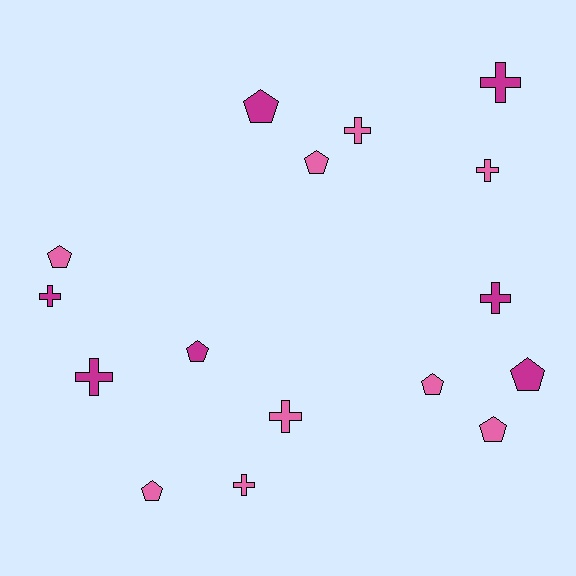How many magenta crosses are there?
There are 4 magenta crosses.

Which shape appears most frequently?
Pentagon, with 8 objects.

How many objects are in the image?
There are 16 objects.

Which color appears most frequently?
Pink, with 9 objects.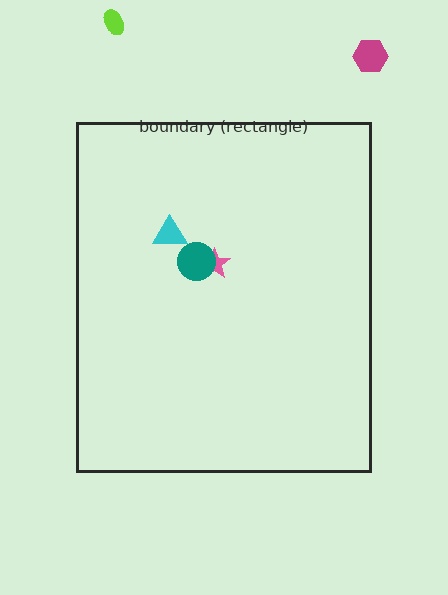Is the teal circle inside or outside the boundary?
Inside.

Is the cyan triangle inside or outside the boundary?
Inside.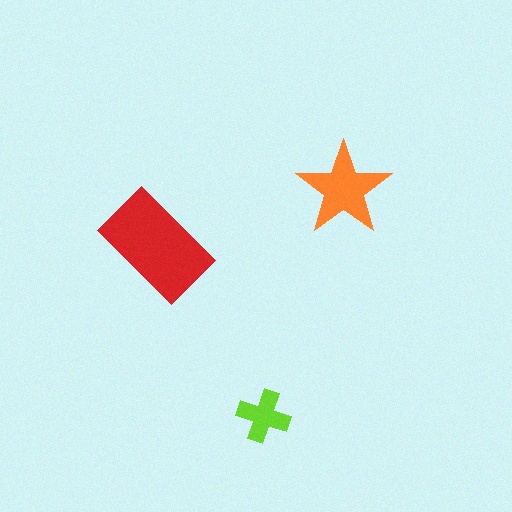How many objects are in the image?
There are 3 objects in the image.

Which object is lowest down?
The lime cross is bottommost.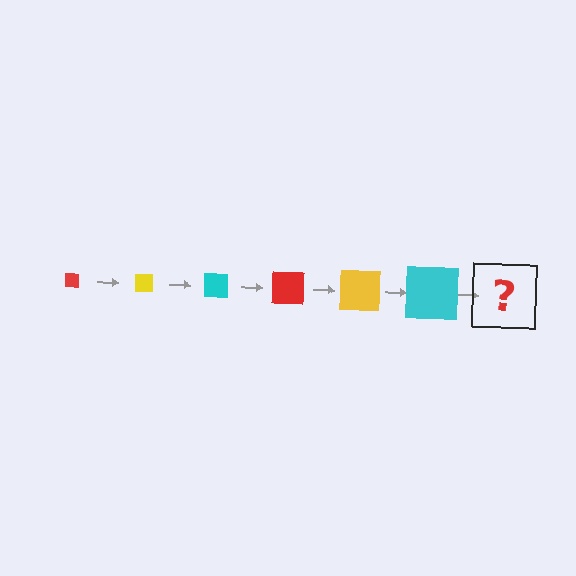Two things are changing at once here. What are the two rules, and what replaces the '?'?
The two rules are that the square grows larger each step and the color cycles through red, yellow, and cyan. The '?' should be a red square, larger than the previous one.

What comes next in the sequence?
The next element should be a red square, larger than the previous one.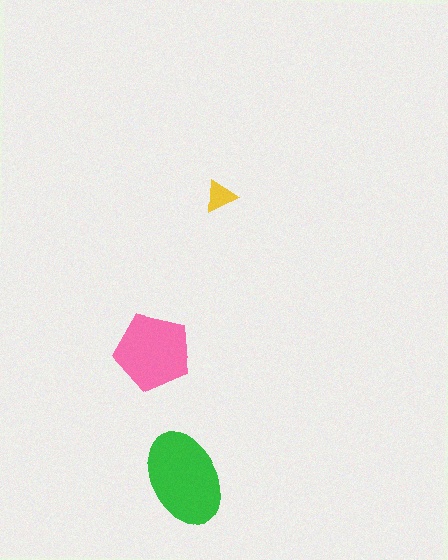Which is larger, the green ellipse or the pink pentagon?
The green ellipse.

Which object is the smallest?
The yellow triangle.